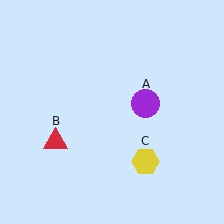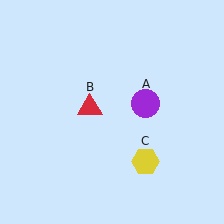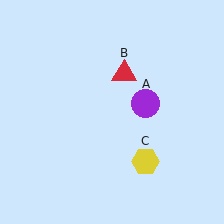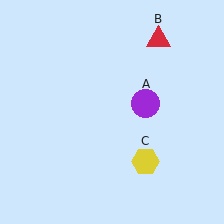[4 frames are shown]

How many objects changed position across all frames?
1 object changed position: red triangle (object B).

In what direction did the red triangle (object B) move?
The red triangle (object B) moved up and to the right.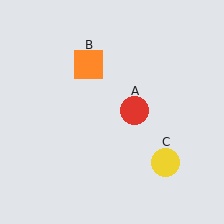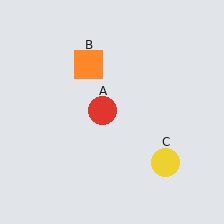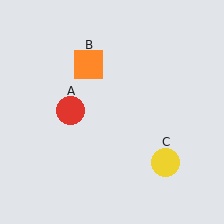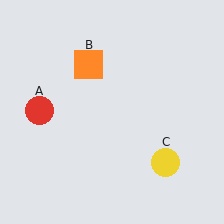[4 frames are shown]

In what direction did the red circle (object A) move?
The red circle (object A) moved left.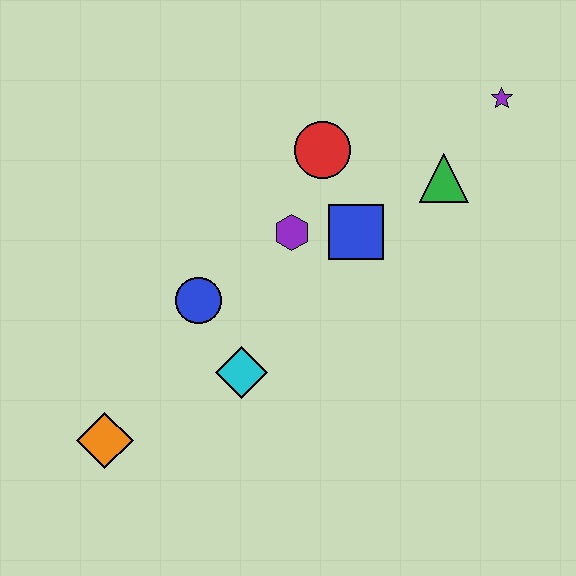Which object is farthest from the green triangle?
The orange diamond is farthest from the green triangle.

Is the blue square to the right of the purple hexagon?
Yes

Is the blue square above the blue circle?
Yes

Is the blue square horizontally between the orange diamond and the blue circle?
No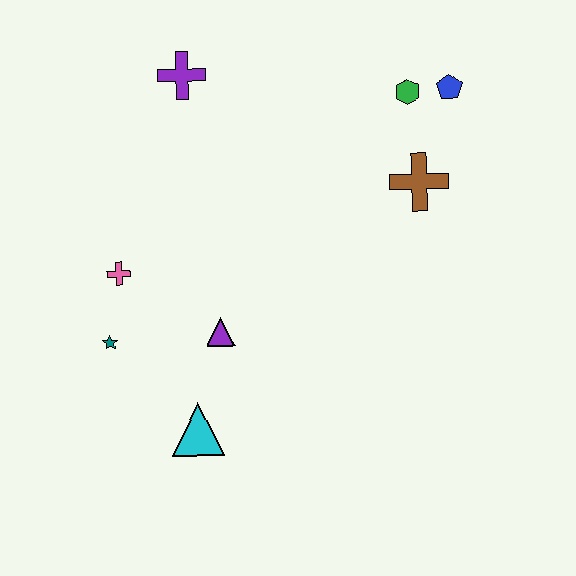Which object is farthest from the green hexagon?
The cyan triangle is farthest from the green hexagon.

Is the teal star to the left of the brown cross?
Yes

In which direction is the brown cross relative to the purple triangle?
The brown cross is to the right of the purple triangle.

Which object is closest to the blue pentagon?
The green hexagon is closest to the blue pentagon.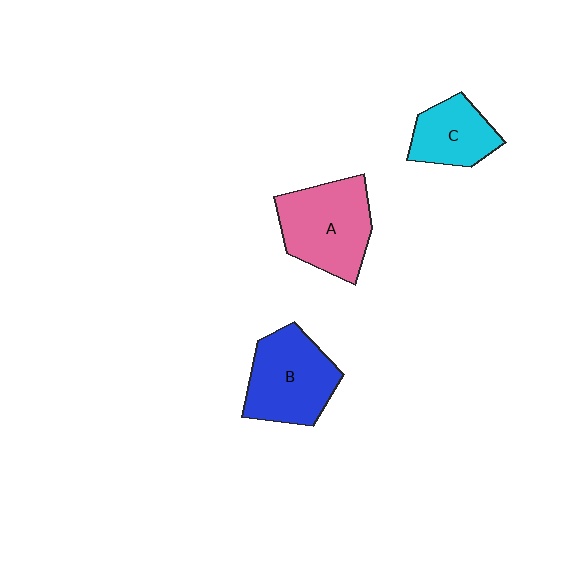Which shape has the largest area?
Shape A (pink).